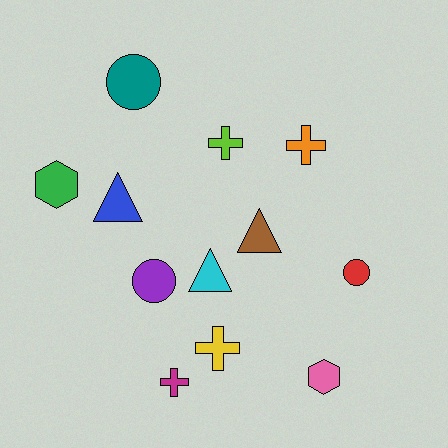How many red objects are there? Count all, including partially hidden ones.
There is 1 red object.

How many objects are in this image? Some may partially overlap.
There are 12 objects.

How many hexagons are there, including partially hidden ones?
There are 2 hexagons.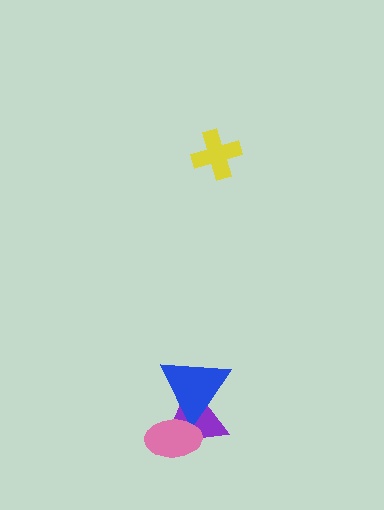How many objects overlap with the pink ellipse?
2 objects overlap with the pink ellipse.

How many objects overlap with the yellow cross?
0 objects overlap with the yellow cross.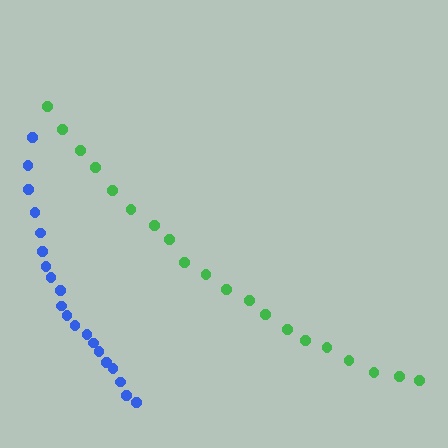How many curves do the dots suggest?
There are 2 distinct paths.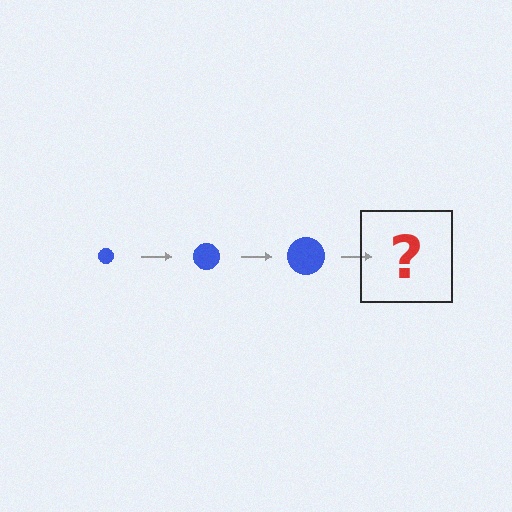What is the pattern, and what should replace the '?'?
The pattern is that the circle gets progressively larger each step. The '?' should be a blue circle, larger than the previous one.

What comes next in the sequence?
The next element should be a blue circle, larger than the previous one.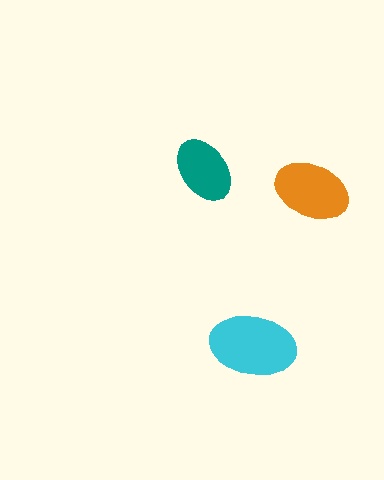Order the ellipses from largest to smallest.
the cyan one, the orange one, the teal one.